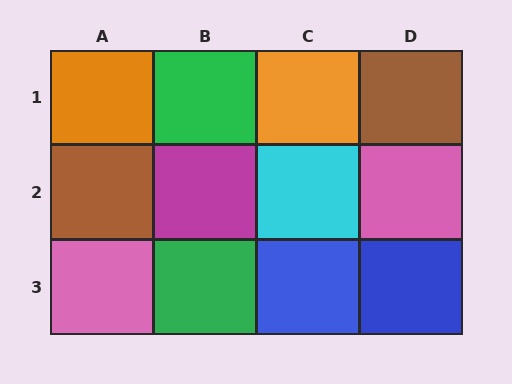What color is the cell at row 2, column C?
Cyan.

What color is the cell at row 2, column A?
Brown.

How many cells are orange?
2 cells are orange.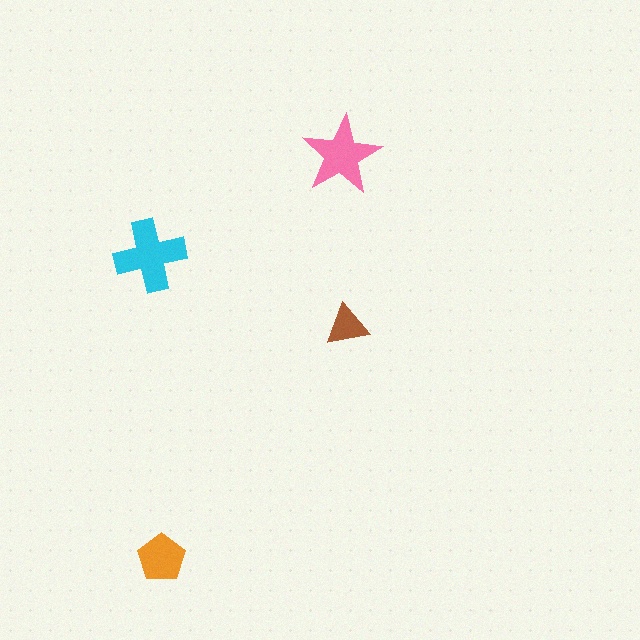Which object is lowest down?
The orange pentagon is bottommost.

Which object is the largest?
The cyan cross.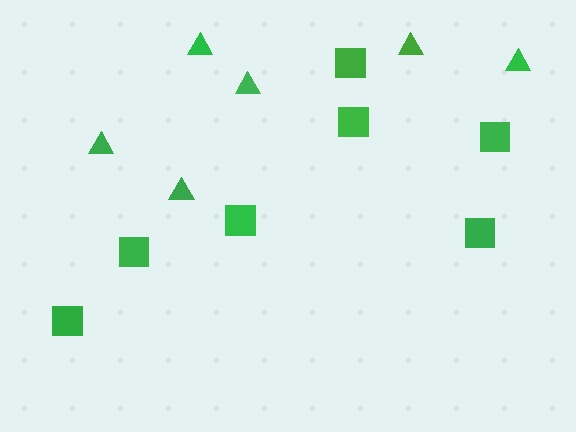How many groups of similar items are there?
There are 2 groups: one group of squares (7) and one group of triangles (6).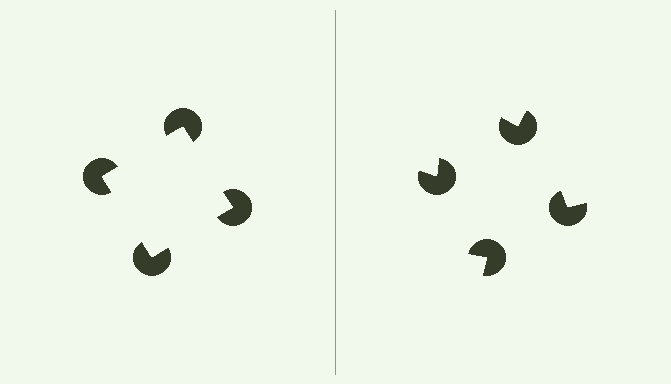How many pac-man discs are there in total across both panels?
8 — 4 on each side.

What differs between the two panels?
The pac-man discs are positioned identically on both sides; only the wedge orientations differ. On the left they align to a square; on the right they are misaligned.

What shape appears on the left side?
An illusory square.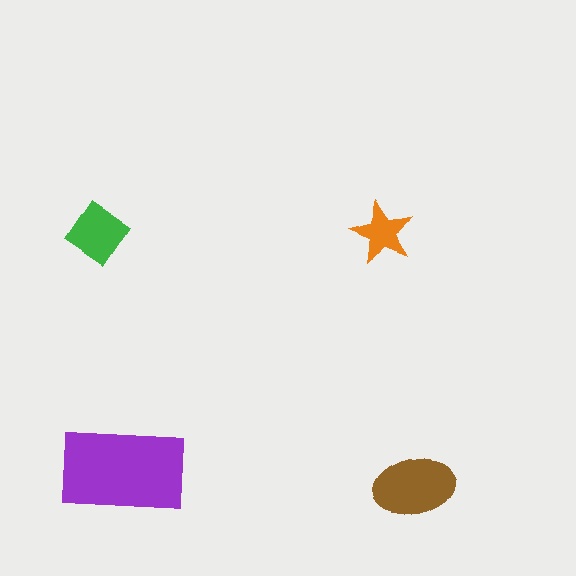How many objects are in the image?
There are 4 objects in the image.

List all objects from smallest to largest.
The orange star, the green diamond, the brown ellipse, the purple rectangle.